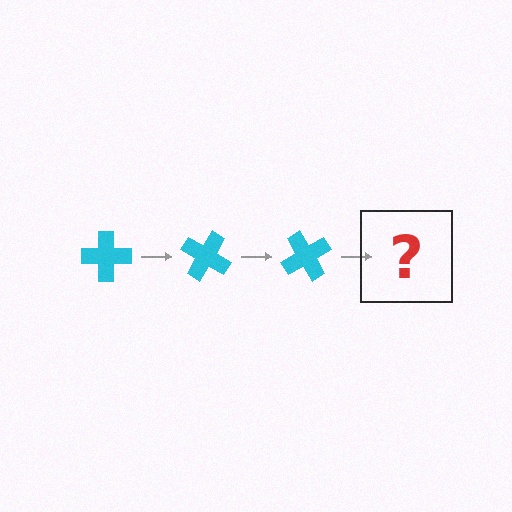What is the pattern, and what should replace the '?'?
The pattern is that the cross rotates 30 degrees each step. The '?' should be a cyan cross rotated 90 degrees.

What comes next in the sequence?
The next element should be a cyan cross rotated 90 degrees.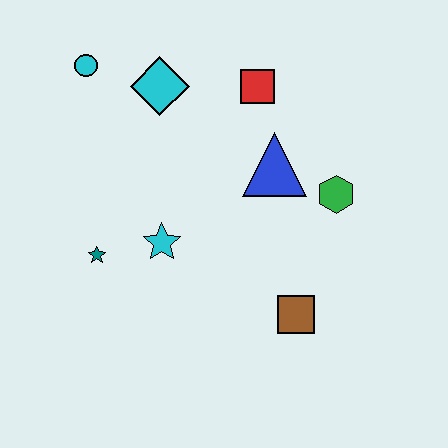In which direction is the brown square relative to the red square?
The brown square is below the red square.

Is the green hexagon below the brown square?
No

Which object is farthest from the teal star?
The green hexagon is farthest from the teal star.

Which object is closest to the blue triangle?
The green hexagon is closest to the blue triangle.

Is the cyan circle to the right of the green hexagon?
No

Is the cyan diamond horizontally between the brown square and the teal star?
Yes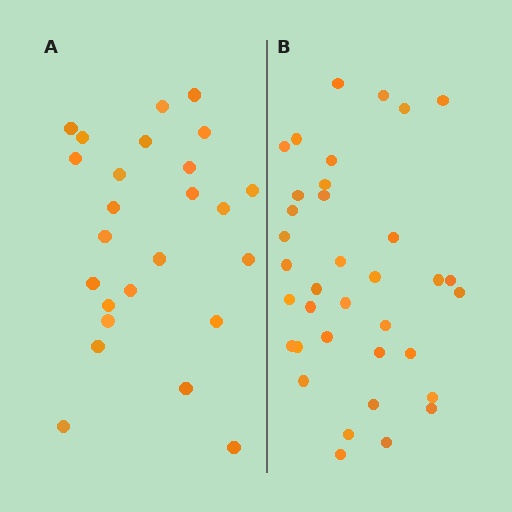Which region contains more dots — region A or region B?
Region B (the right region) has more dots.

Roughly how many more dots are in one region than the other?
Region B has roughly 12 or so more dots than region A.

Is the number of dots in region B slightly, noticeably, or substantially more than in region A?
Region B has noticeably more, but not dramatically so. The ratio is roughly 1.4 to 1.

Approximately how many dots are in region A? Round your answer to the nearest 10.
About 20 dots. (The exact count is 25, which rounds to 20.)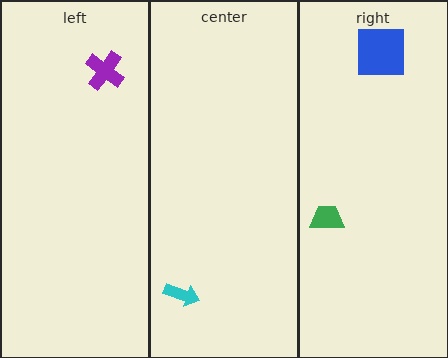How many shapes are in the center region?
1.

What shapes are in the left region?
The purple cross.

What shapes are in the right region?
The green trapezoid, the blue square.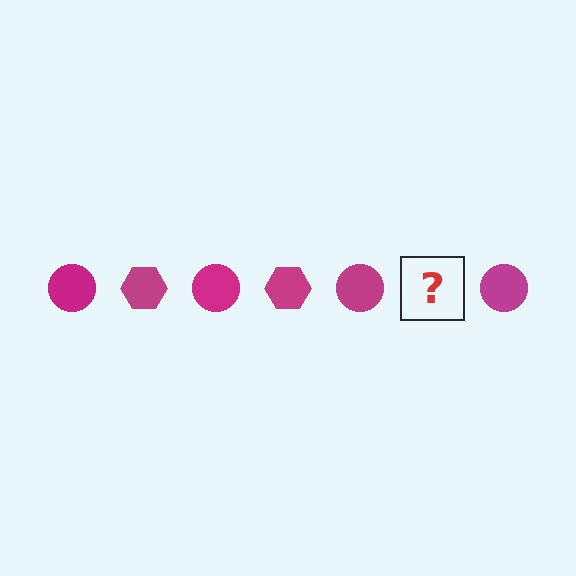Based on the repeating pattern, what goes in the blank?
The blank should be a magenta hexagon.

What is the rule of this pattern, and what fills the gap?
The rule is that the pattern cycles through circle, hexagon shapes in magenta. The gap should be filled with a magenta hexagon.